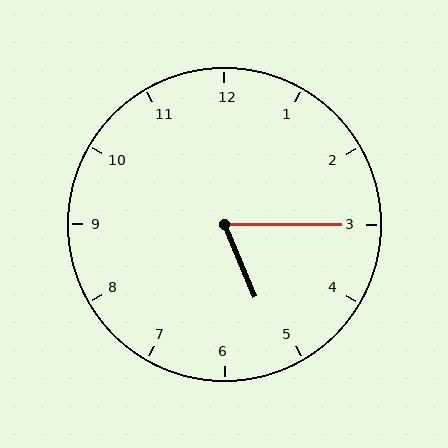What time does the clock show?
5:15.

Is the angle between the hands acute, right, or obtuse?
It is acute.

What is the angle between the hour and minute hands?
Approximately 68 degrees.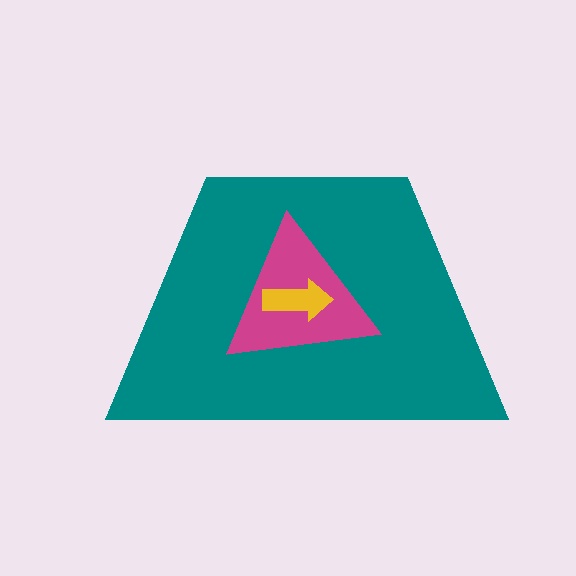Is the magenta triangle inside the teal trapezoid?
Yes.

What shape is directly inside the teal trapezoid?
The magenta triangle.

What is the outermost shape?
The teal trapezoid.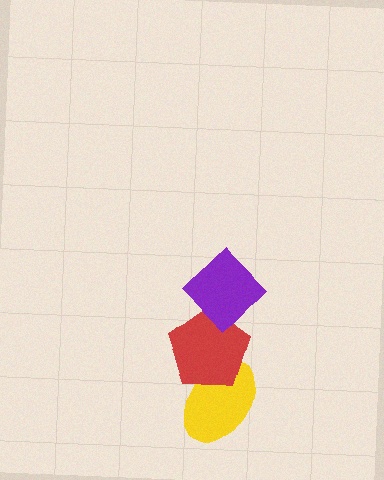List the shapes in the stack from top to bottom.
From top to bottom: the purple diamond, the red pentagon, the yellow ellipse.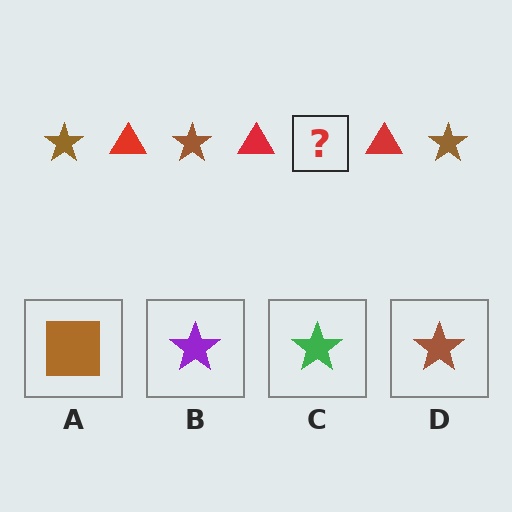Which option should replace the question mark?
Option D.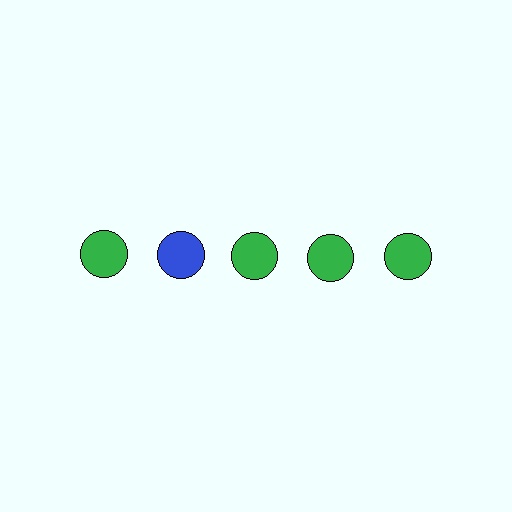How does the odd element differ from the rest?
It has a different color: blue instead of green.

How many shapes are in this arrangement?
There are 5 shapes arranged in a grid pattern.